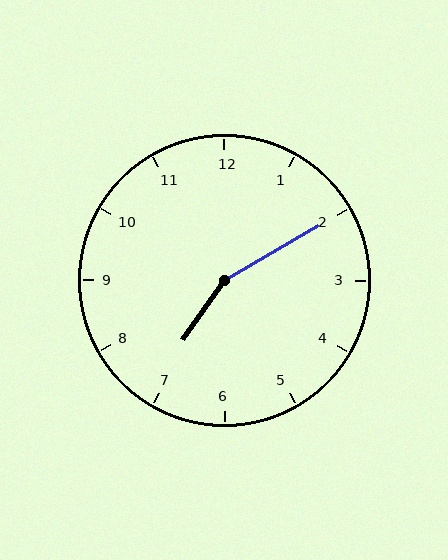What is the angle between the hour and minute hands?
Approximately 155 degrees.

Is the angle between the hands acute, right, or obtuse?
It is obtuse.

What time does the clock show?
7:10.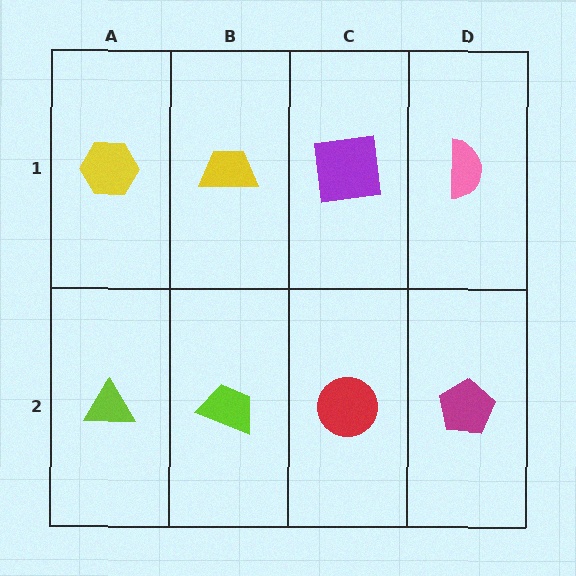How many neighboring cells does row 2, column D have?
2.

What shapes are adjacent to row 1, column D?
A magenta pentagon (row 2, column D), a purple square (row 1, column C).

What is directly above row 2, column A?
A yellow hexagon.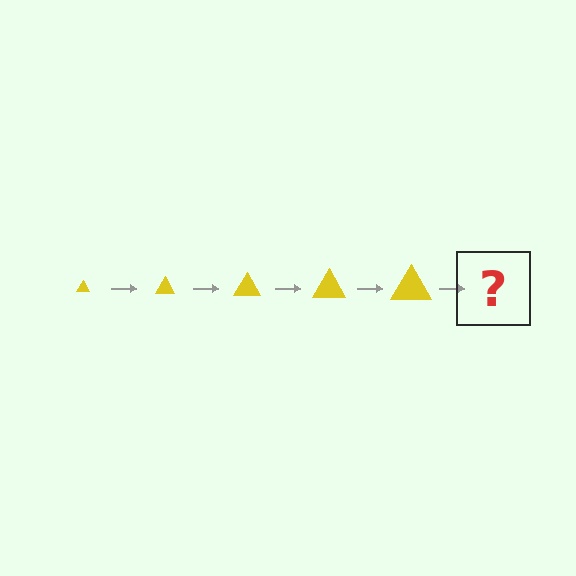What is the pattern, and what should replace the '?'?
The pattern is that the triangle gets progressively larger each step. The '?' should be a yellow triangle, larger than the previous one.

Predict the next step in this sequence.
The next step is a yellow triangle, larger than the previous one.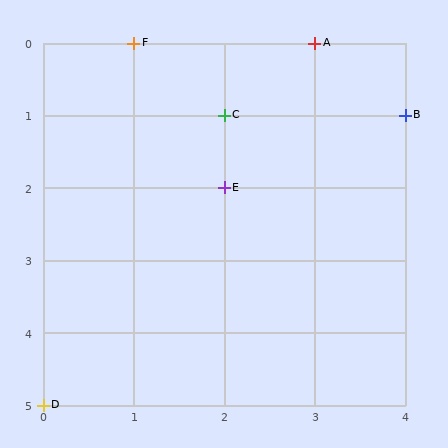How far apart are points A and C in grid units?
Points A and C are 1 column and 1 row apart (about 1.4 grid units diagonally).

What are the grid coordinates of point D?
Point D is at grid coordinates (0, 5).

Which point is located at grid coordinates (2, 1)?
Point C is at (2, 1).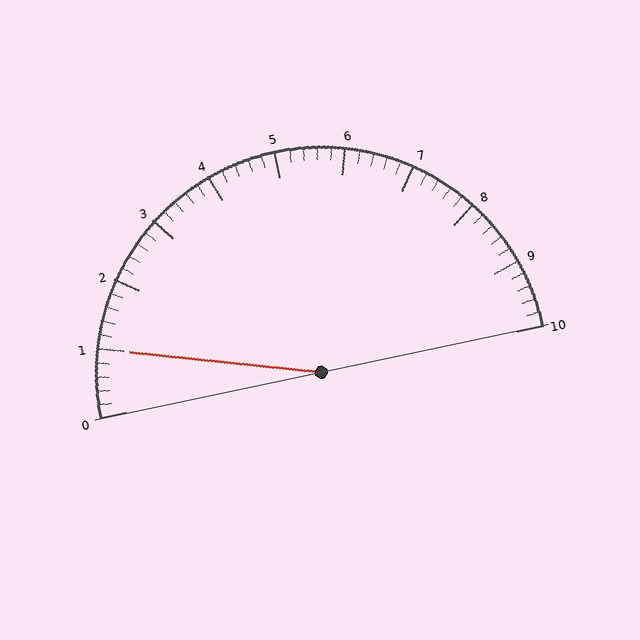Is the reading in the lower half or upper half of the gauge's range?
The reading is in the lower half of the range (0 to 10).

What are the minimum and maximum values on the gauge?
The gauge ranges from 0 to 10.